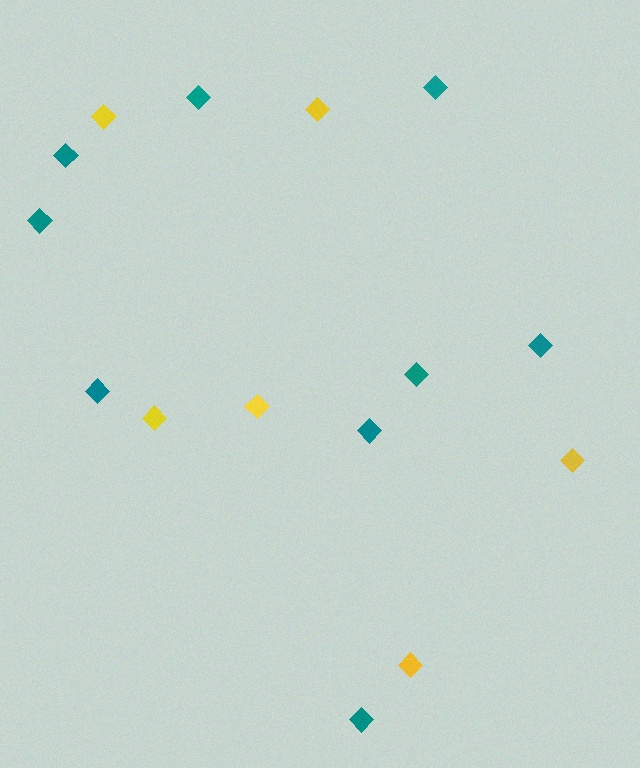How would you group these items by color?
There are 2 groups: one group of yellow diamonds (6) and one group of teal diamonds (9).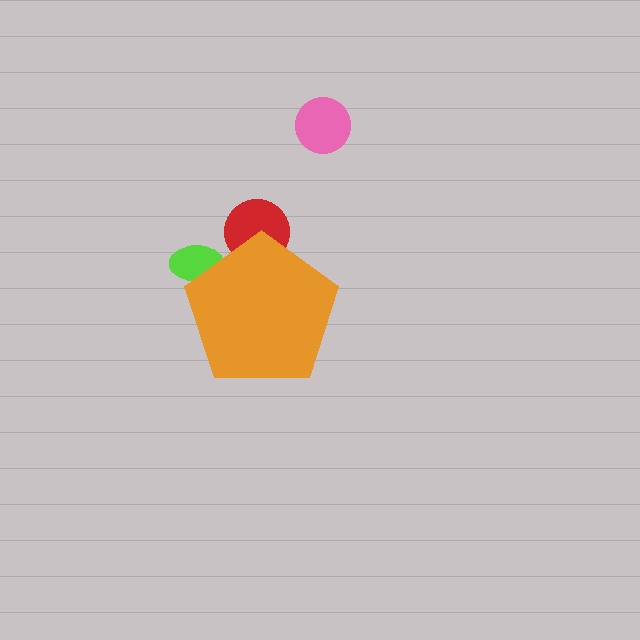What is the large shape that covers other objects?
An orange pentagon.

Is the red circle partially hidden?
Yes, the red circle is partially hidden behind the orange pentagon.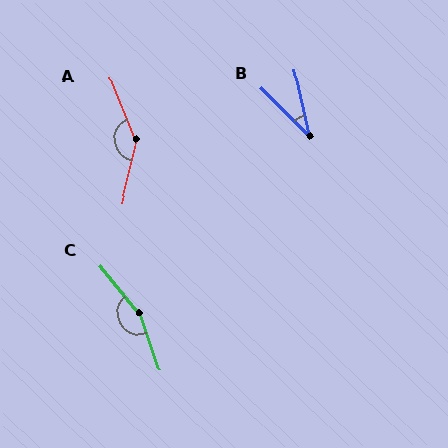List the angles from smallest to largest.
B (33°), A (146°), C (160°).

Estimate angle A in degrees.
Approximately 146 degrees.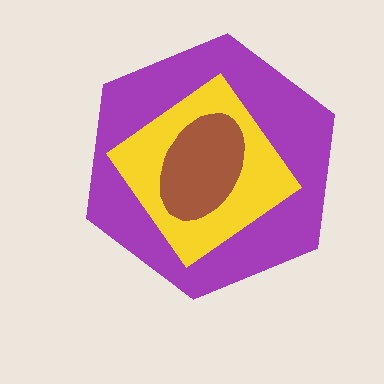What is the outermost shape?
The purple hexagon.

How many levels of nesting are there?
3.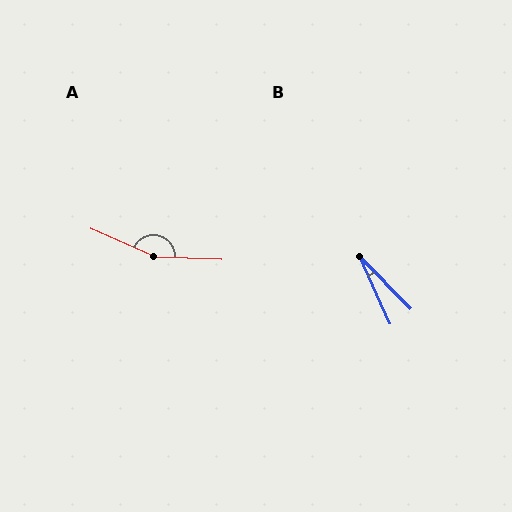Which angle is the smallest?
B, at approximately 20 degrees.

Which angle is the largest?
A, at approximately 159 degrees.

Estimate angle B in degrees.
Approximately 20 degrees.